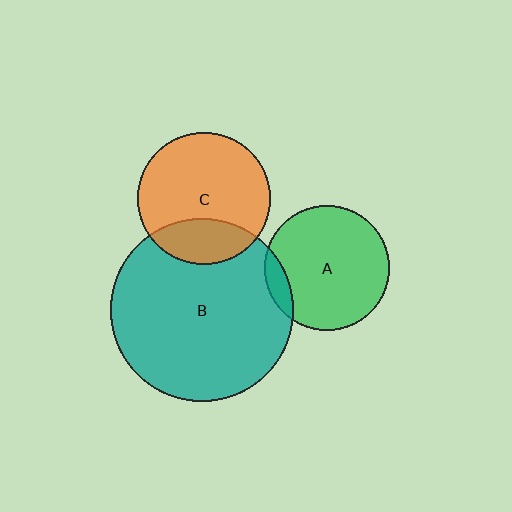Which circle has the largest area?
Circle B (teal).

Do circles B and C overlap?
Yes.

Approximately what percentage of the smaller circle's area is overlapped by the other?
Approximately 25%.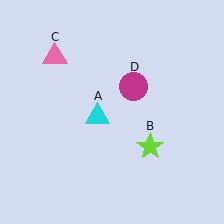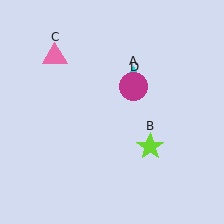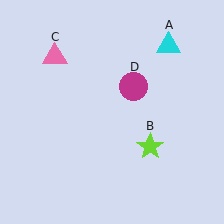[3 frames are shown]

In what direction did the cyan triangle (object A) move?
The cyan triangle (object A) moved up and to the right.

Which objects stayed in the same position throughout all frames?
Lime star (object B) and pink triangle (object C) and magenta circle (object D) remained stationary.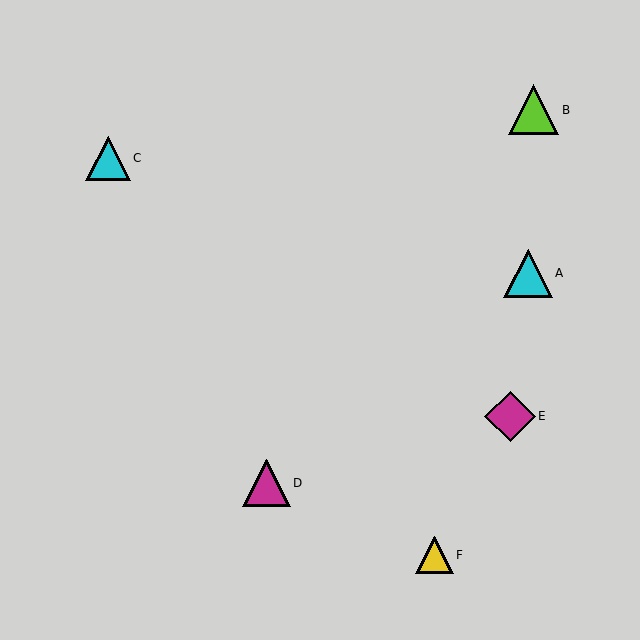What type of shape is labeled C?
Shape C is a cyan triangle.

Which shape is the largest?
The magenta diamond (labeled E) is the largest.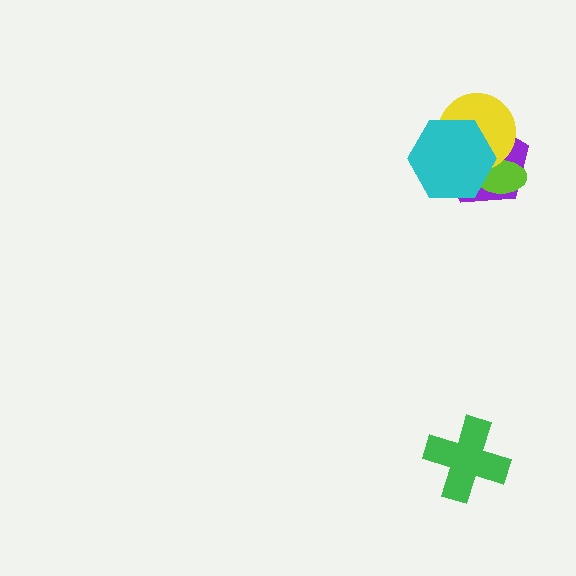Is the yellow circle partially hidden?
Yes, it is partially covered by another shape.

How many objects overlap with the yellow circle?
3 objects overlap with the yellow circle.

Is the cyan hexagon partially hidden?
No, no other shape covers it.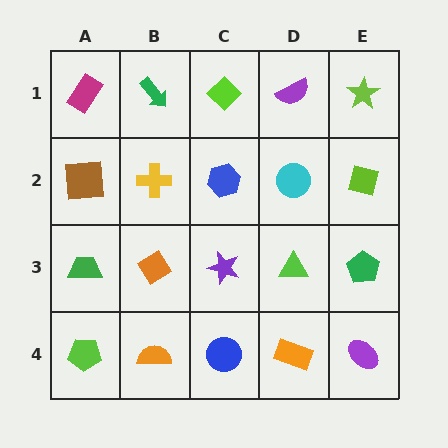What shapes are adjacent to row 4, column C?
A purple star (row 3, column C), an orange semicircle (row 4, column B), an orange rectangle (row 4, column D).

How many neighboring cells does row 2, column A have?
3.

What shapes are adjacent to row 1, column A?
A brown square (row 2, column A), a green arrow (row 1, column B).